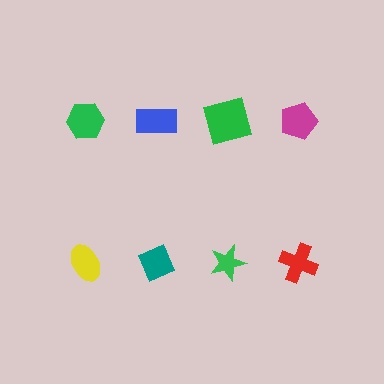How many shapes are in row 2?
4 shapes.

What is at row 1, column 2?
A blue rectangle.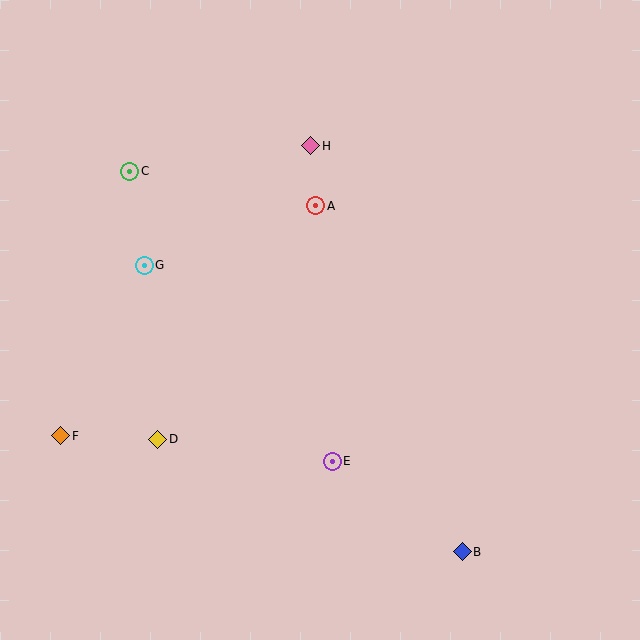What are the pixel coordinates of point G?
Point G is at (144, 265).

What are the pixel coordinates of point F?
Point F is at (61, 436).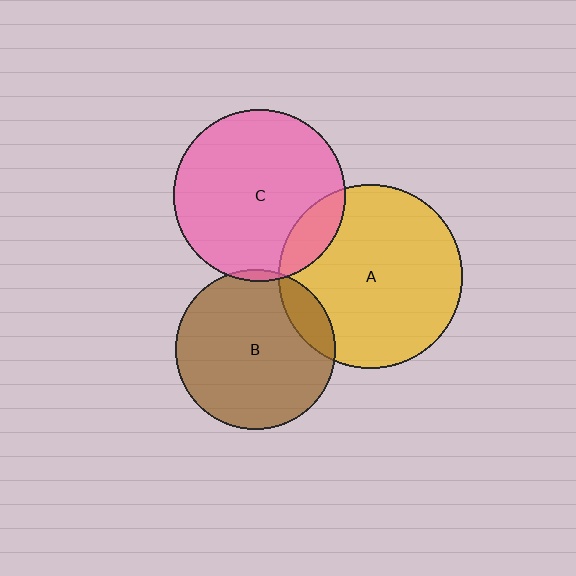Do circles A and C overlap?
Yes.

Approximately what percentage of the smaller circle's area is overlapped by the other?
Approximately 15%.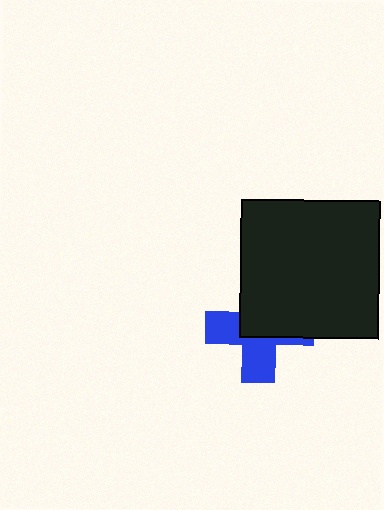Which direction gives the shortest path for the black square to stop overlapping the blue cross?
Moving toward the upper-right gives the shortest separation.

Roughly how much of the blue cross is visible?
About half of it is visible (roughly 46%).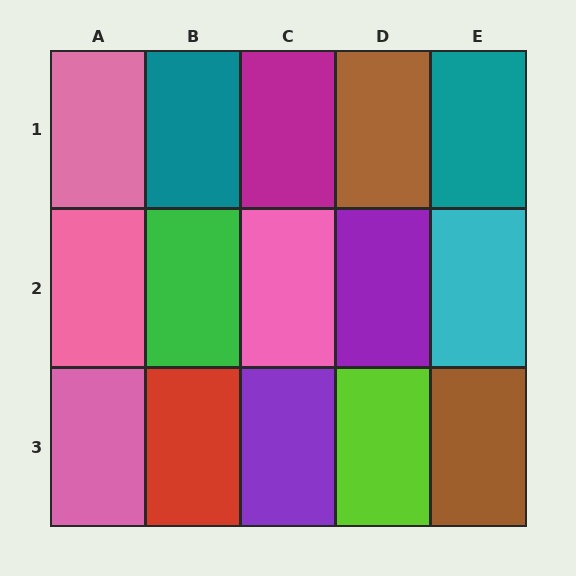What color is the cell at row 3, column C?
Purple.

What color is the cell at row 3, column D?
Lime.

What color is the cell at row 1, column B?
Teal.